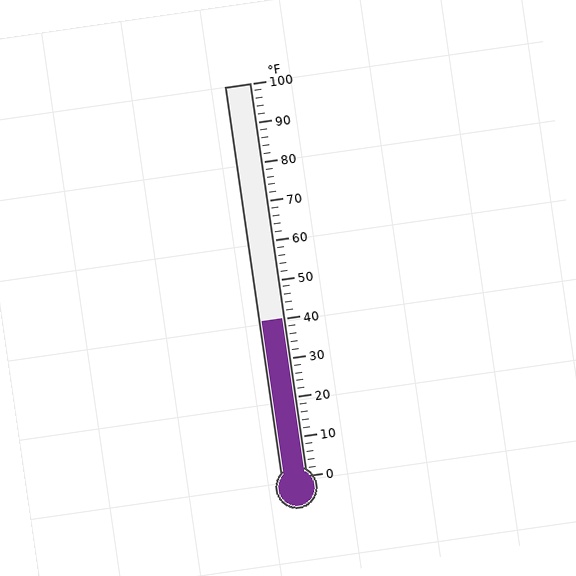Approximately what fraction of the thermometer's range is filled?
The thermometer is filled to approximately 40% of its range.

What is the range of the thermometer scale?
The thermometer scale ranges from 0°F to 100°F.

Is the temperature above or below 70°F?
The temperature is below 70°F.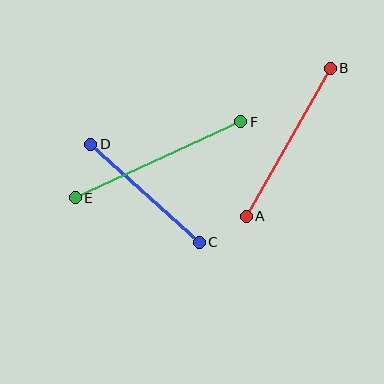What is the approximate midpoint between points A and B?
The midpoint is at approximately (288, 142) pixels.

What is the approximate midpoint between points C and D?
The midpoint is at approximately (145, 193) pixels.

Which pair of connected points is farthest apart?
Points E and F are farthest apart.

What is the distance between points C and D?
The distance is approximately 146 pixels.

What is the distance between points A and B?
The distance is approximately 170 pixels.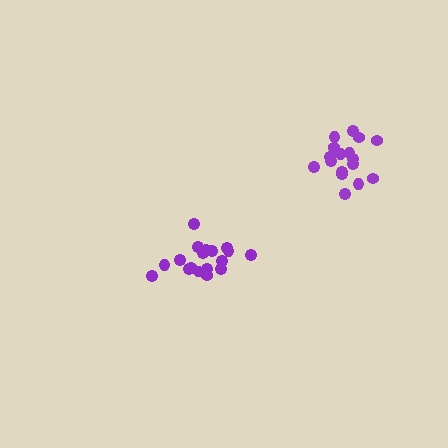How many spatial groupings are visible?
There are 2 spatial groupings.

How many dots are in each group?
Group 1: 18 dots, Group 2: 17 dots (35 total).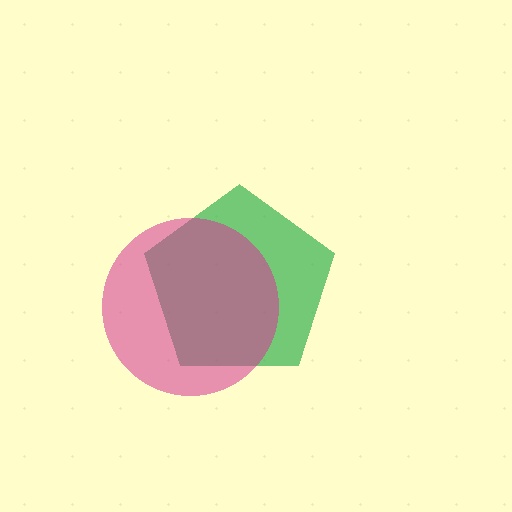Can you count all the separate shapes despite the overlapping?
Yes, there are 2 separate shapes.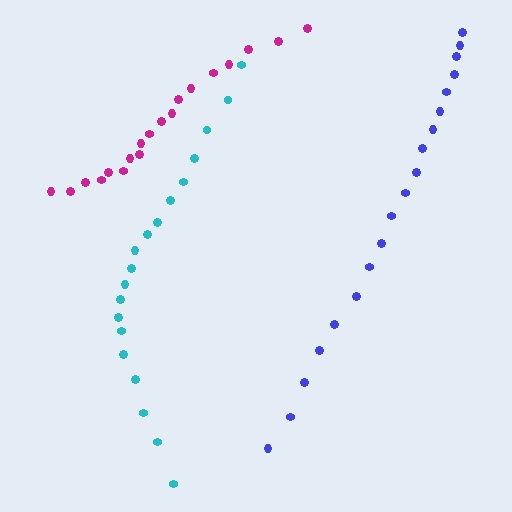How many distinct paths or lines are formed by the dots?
There are 3 distinct paths.